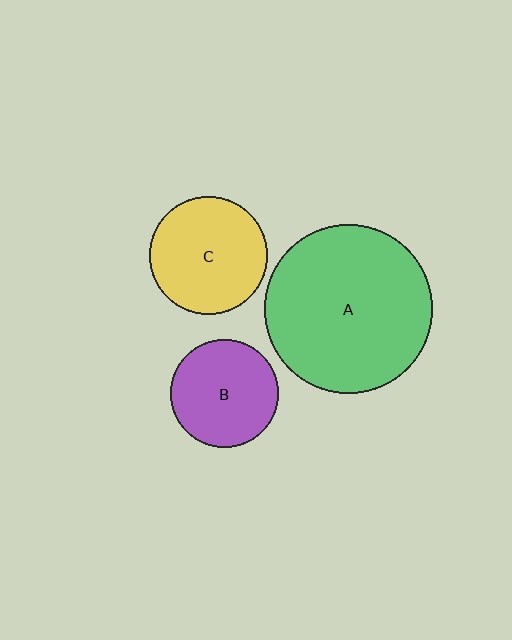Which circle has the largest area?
Circle A (green).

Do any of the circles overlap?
No, none of the circles overlap.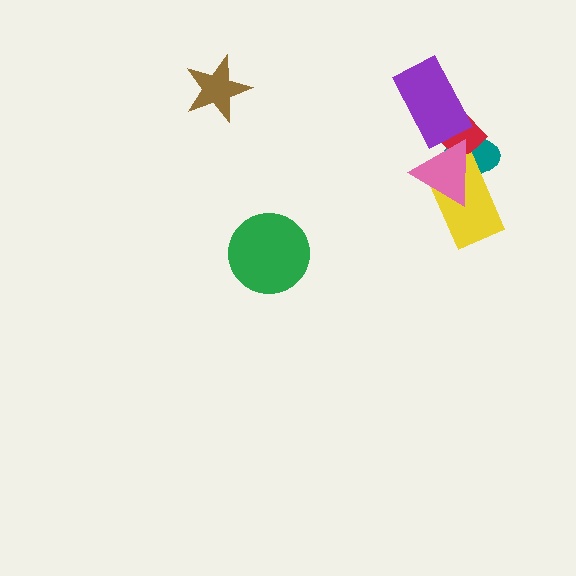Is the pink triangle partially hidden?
No, no other shape covers it.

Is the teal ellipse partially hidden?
Yes, it is partially covered by another shape.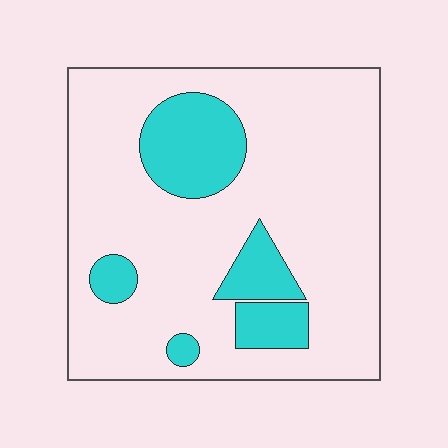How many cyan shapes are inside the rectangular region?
5.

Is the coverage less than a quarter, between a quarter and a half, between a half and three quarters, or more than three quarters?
Less than a quarter.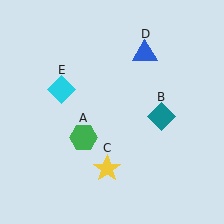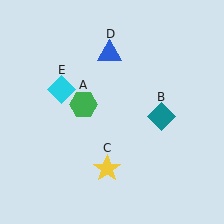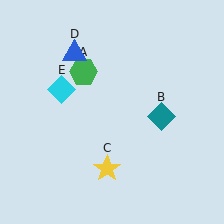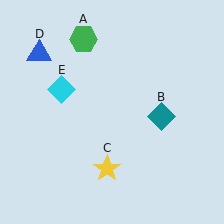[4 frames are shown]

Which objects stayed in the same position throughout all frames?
Teal diamond (object B) and yellow star (object C) and cyan diamond (object E) remained stationary.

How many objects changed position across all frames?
2 objects changed position: green hexagon (object A), blue triangle (object D).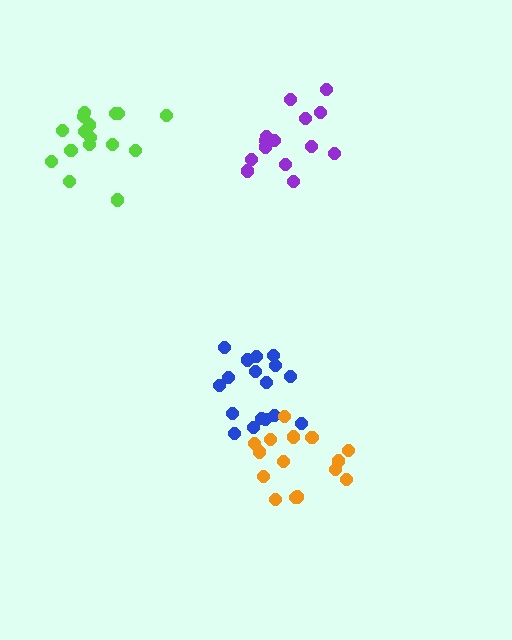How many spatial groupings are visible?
There are 4 spatial groupings.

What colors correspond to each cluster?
The clusters are colored: blue, lime, orange, purple.